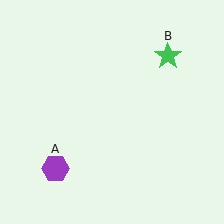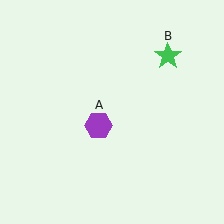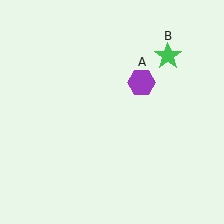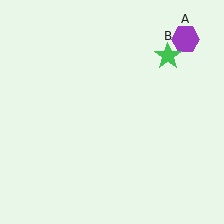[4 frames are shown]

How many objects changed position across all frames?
1 object changed position: purple hexagon (object A).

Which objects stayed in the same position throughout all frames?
Green star (object B) remained stationary.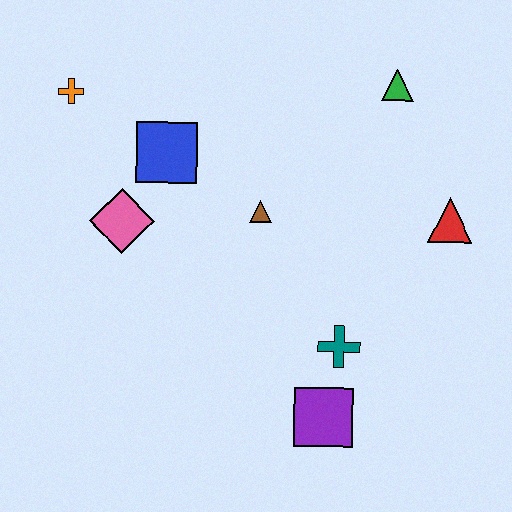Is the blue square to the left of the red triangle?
Yes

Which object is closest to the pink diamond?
The blue square is closest to the pink diamond.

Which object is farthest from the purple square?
The orange cross is farthest from the purple square.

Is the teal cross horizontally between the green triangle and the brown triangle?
Yes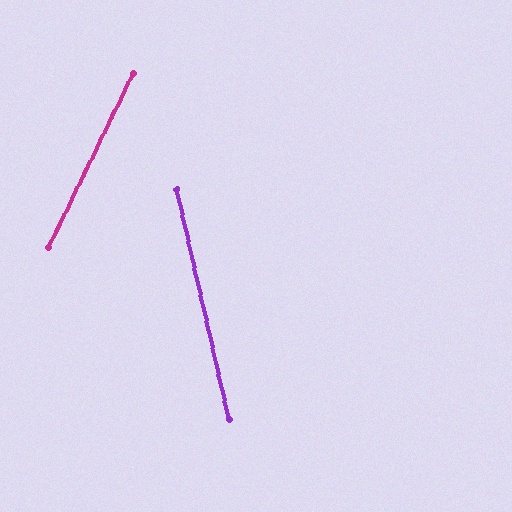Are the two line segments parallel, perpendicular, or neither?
Neither parallel nor perpendicular — they differ by about 39°.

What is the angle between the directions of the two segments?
Approximately 39 degrees.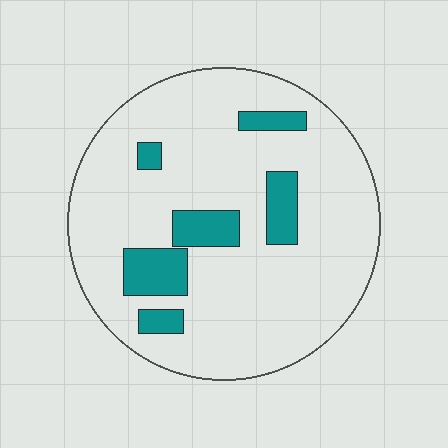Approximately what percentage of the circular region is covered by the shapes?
Approximately 15%.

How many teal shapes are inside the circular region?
6.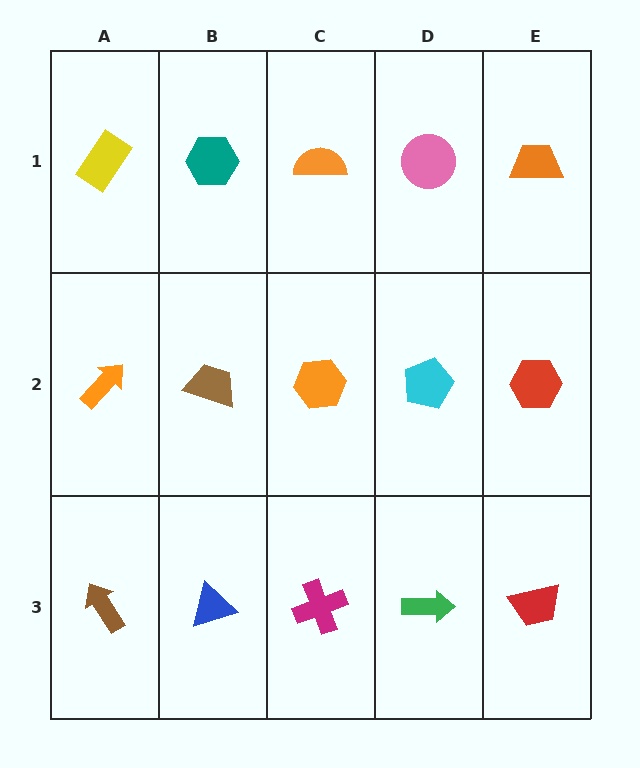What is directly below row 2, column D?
A green arrow.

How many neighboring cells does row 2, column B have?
4.